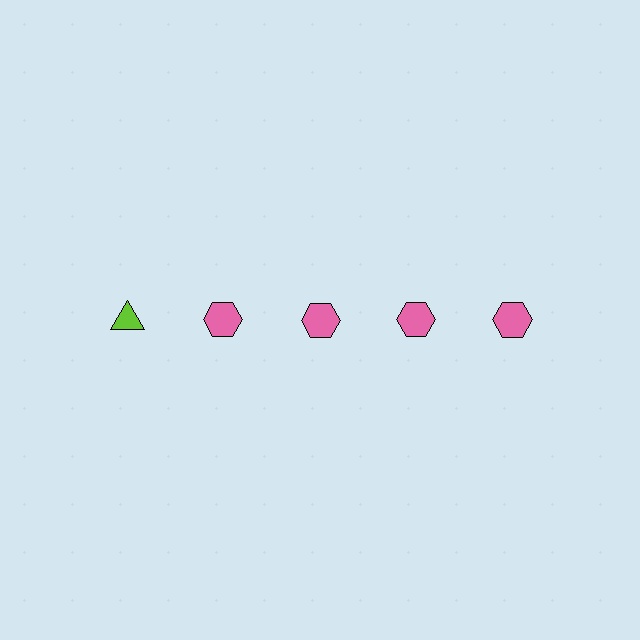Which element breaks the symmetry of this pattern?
The lime triangle in the top row, leftmost column breaks the symmetry. All other shapes are pink hexagons.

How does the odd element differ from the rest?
It differs in both color (lime instead of pink) and shape (triangle instead of hexagon).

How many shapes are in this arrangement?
There are 5 shapes arranged in a grid pattern.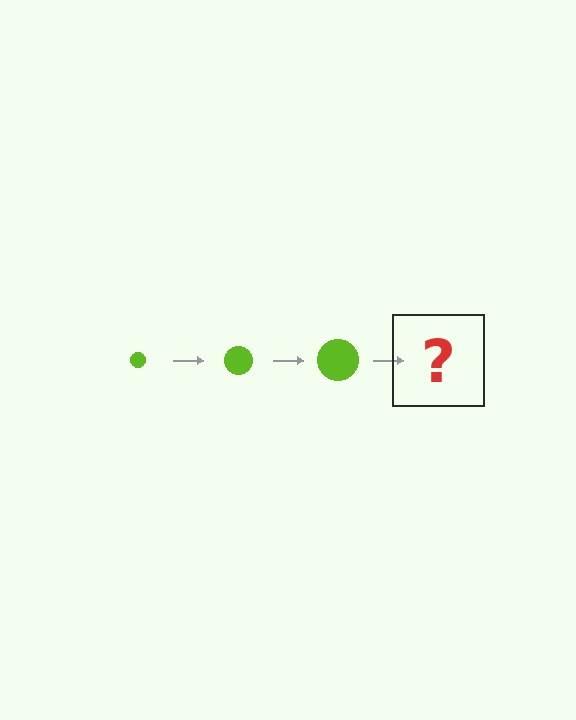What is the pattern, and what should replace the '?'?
The pattern is that the circle gets progressively larger each step. The '?' should be a lime circle, larger than the previous one.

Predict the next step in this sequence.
The next step is a lime circle, larger than the previous one.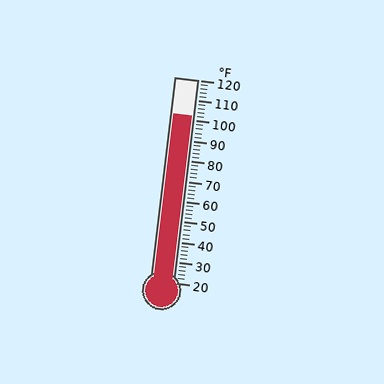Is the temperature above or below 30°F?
The temperature is above 30°F.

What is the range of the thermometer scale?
The thermometer scale ranges from 20°F to 120°F.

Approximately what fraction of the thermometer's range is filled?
The thermometer is filled to approximately 80% of its range.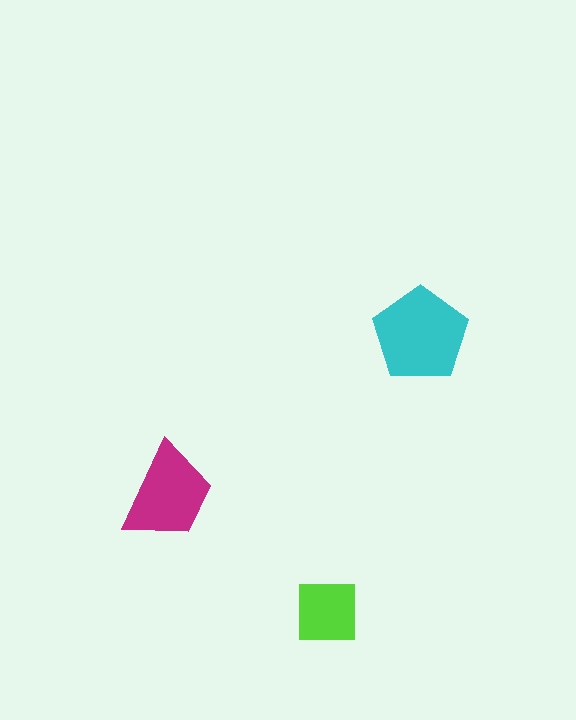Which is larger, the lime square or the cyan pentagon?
The cyan pentagon.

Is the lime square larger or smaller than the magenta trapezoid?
Smaller.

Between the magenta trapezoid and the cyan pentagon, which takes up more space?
The cyan pentagon.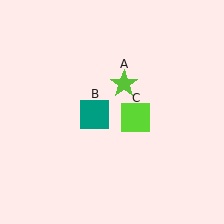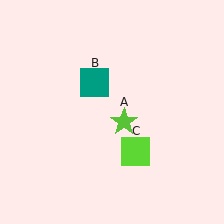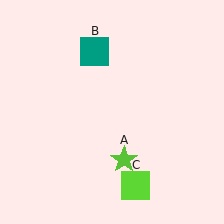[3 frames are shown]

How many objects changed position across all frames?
3 objects changed position: lime star (object A), teal square (object B), lime square (object C).